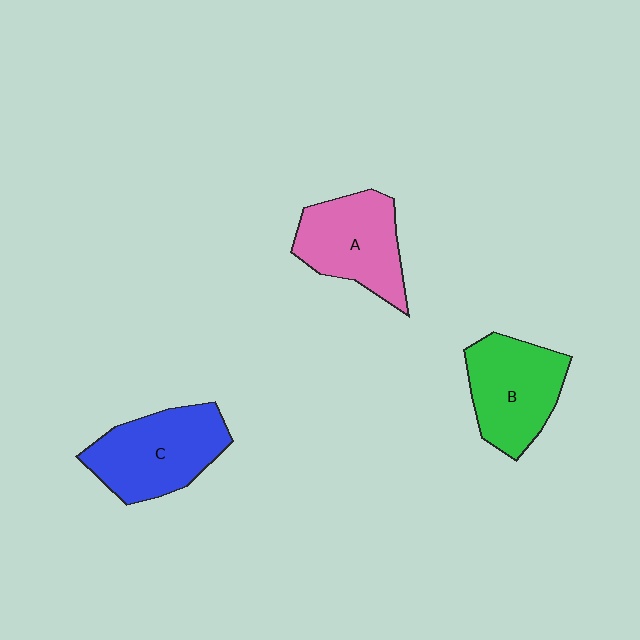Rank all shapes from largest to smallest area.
From largest to smallest: C (blue), B (green), A (pink).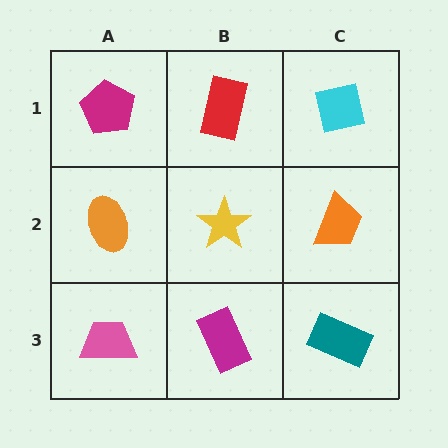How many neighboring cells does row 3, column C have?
2.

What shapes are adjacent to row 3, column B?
A yellow star (row 2, column B), a pink trapezoid (row 3, column A), a teal rectangle (row 3, column C).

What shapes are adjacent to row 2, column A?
A magenta pentagon (row 1, column A), a pink trapezoid (row 3, column A), a yellow star (row 2, column B).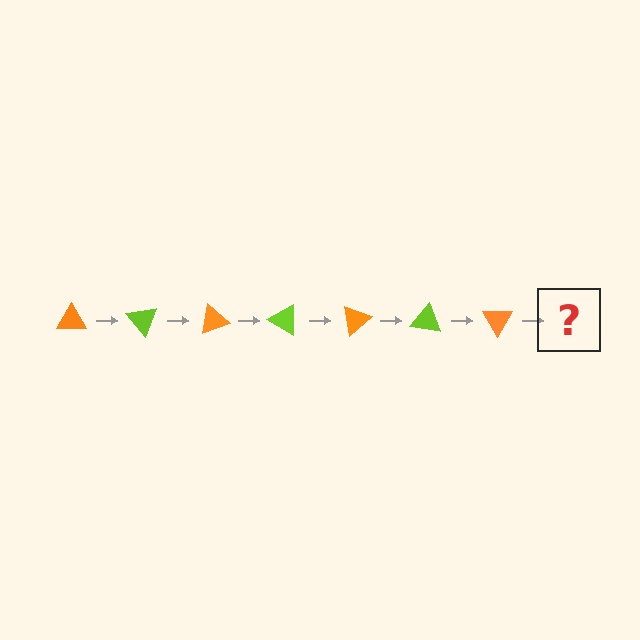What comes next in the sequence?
The next element should be a lime triangle, rotated 350 degrees from the start.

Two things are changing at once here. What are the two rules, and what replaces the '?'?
The two rules are that it rotates 50 degrees each step and the color cycles through orange and lime. The '?' should be a lime triangle, rotated 350 degrees from the start.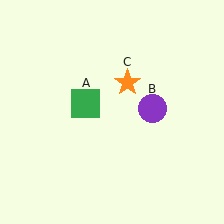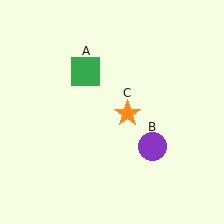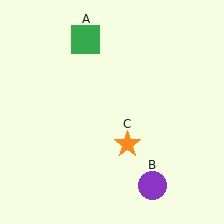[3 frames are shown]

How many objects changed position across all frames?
3 objects changed position: green square (object A), purple circle (object B), orange star (object C).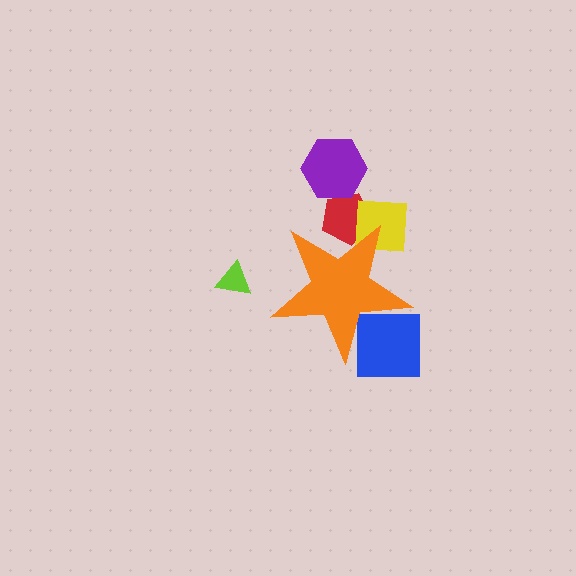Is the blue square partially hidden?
Yes, the blue square is partially hidden behind the orange star.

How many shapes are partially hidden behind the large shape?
3 shapes are partially hidden.